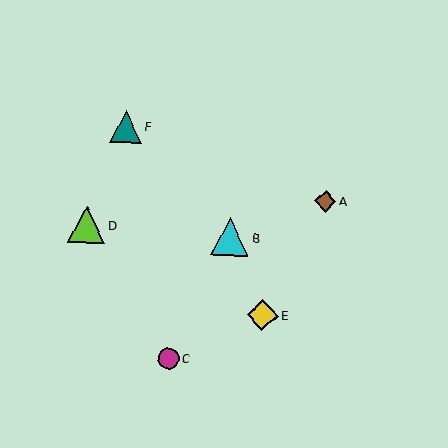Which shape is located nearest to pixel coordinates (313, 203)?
The brown diamond (labeled A) at (325, 201) is nearest to that location.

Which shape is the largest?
The cyan triangle (labeled B) is the largest.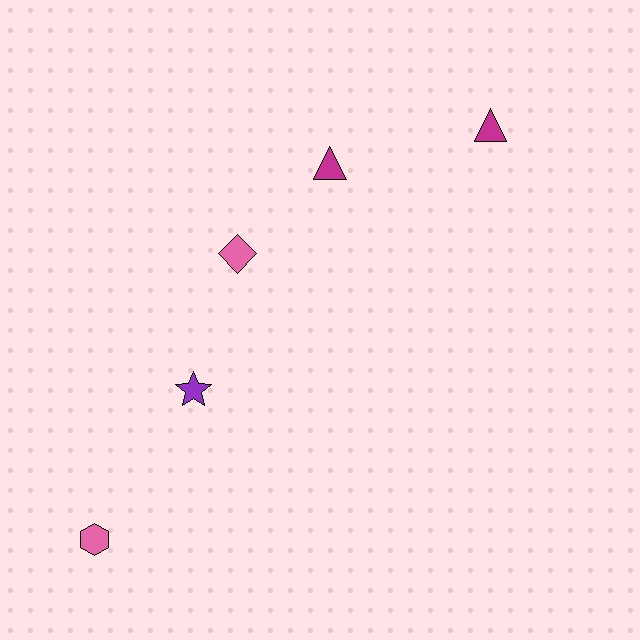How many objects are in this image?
There are 5 objects.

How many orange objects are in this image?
There are no orange objects.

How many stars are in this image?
There is 1 star.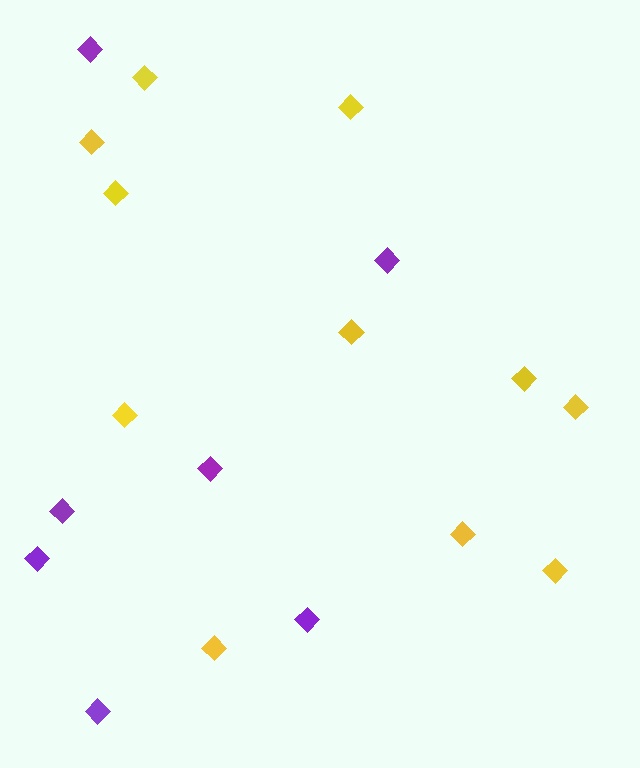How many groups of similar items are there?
There are 2 groups: one group of purple diamonds (7) and one group of yellow diamonds (11).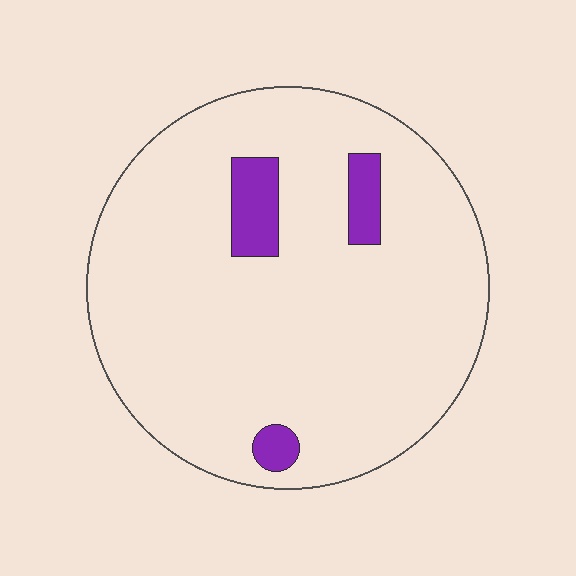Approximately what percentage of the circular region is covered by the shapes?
Approximately 10%.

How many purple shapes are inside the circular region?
3.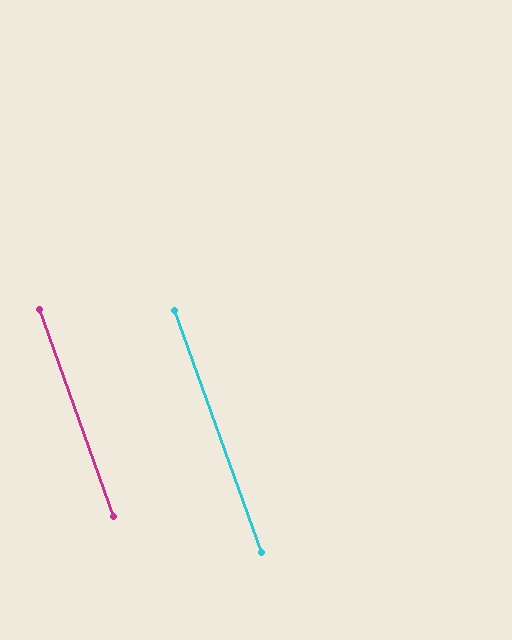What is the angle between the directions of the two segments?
Approximately 0 degrees.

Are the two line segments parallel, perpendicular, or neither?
Parallel — their directions differ by only 0.2°.